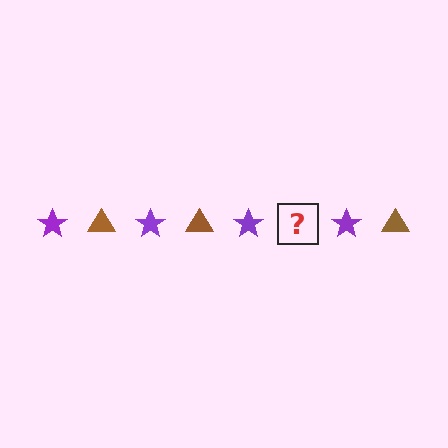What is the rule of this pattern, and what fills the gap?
The rule is that the pattern alternates between purple star and brown triangle. The gap should be filled with a brown triangle.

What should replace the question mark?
The question mark should be replaced with a brown triangle.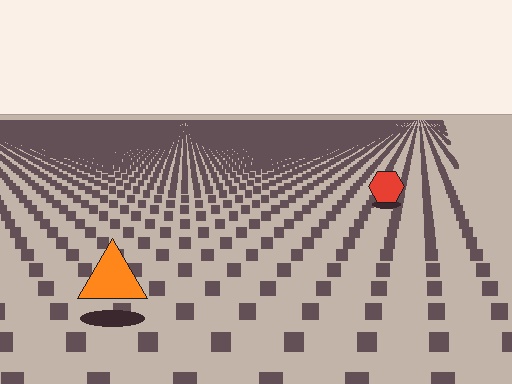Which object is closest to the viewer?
The orange triangle is closest. The texture marks near it are larger and more spread out.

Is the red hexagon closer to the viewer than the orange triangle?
No. The orange triangle is closer — you can tell from the texture gradient: the ground texture is coarser near it.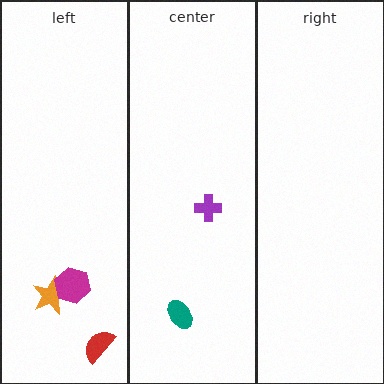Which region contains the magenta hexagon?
The left region.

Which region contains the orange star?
The left region.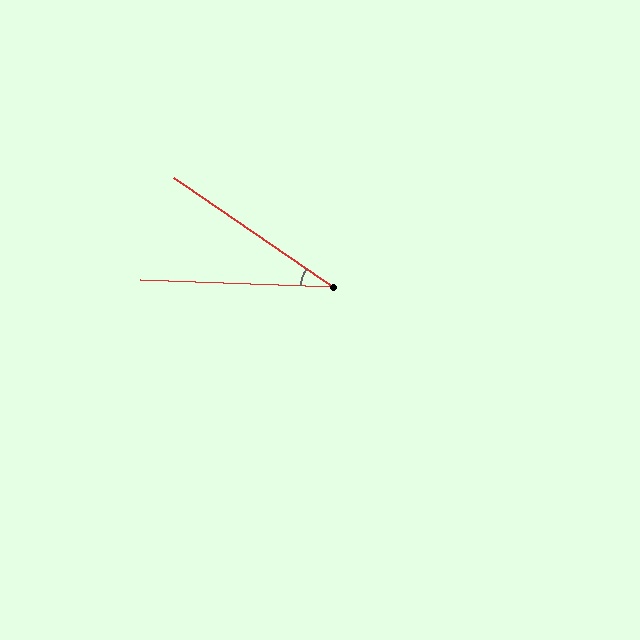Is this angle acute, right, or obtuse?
It is acute.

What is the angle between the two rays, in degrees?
Approximately 32 degrees.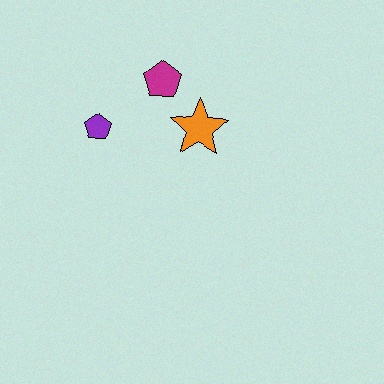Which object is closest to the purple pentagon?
The magenta pentagon is closest to the purple pentagon.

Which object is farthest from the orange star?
The purple pentagon is farthest from the orange star.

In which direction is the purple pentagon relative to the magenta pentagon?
The purple pentagon is to the left of the magenta pentagon.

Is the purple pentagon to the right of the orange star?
No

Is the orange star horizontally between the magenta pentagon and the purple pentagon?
No